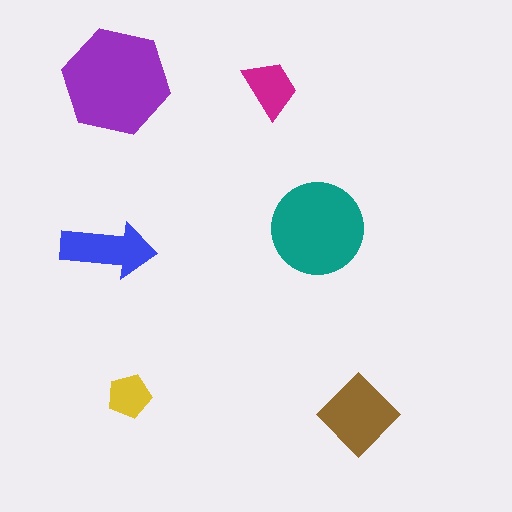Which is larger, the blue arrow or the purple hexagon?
The purple hexagon.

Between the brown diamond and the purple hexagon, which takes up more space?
The purple hexagon.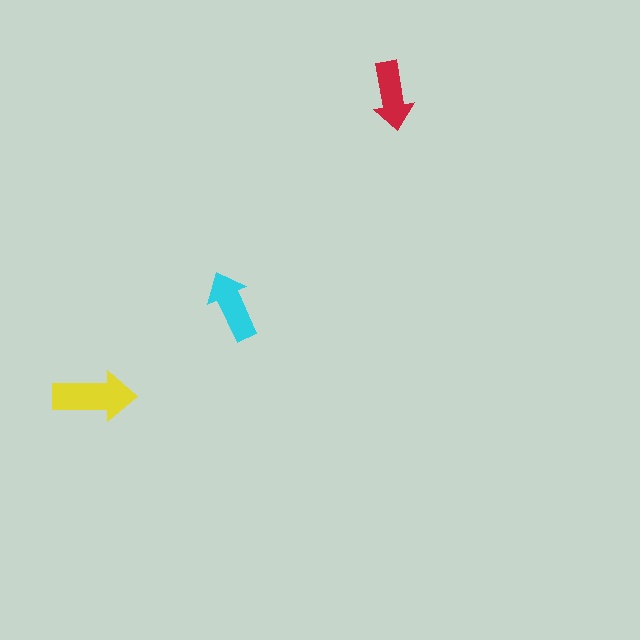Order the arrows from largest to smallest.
the yellow one, the cyan one, the red one.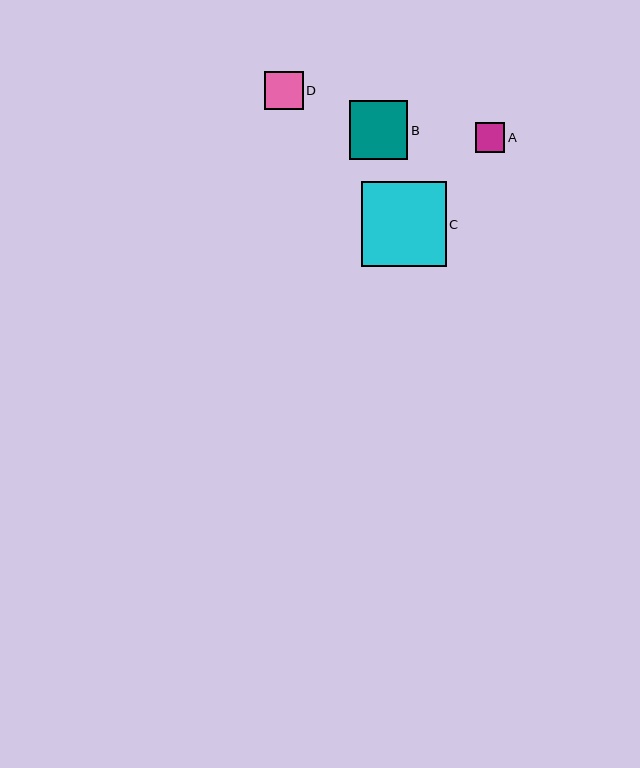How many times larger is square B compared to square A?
Square B is approximately 2.0 times the size of square A.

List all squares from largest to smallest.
From largest to smallest: C, B, D, A.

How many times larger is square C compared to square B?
Square C is approximately 1.5 times the size of square B.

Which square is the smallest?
Square A is the smallest with a size of approximately 30 pixels.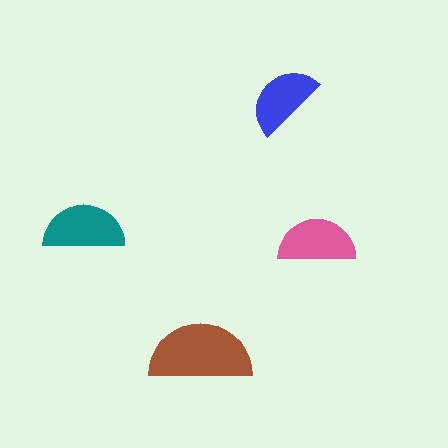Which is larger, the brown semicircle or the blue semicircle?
The brown one.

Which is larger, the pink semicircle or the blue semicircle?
The pink one.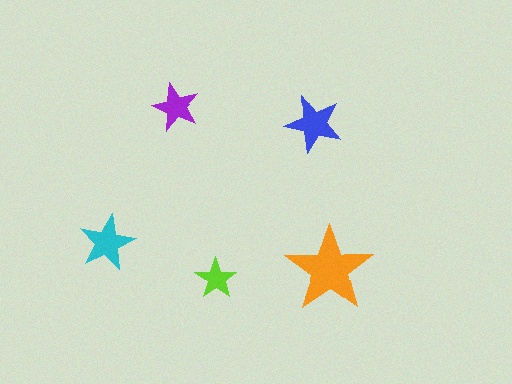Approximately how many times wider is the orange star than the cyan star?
About 1.5 times wider.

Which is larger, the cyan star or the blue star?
The blue one.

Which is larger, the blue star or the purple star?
The blue one.